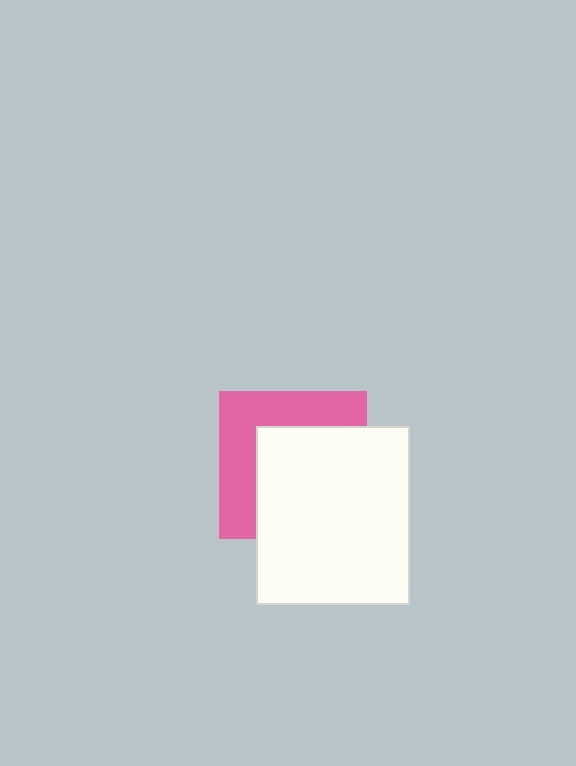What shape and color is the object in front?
The object in front is a white rectangle.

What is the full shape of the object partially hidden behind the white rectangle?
The partially hidden object is a pink square.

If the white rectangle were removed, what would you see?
You would see the complete pink square.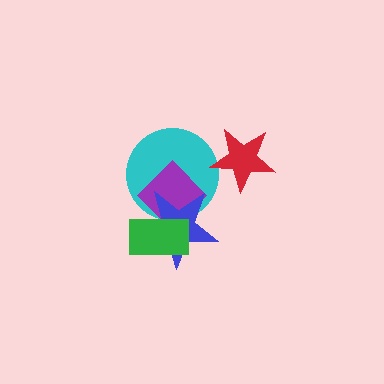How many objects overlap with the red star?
1 object overlaps with the red star.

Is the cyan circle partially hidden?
Yes, it is partially covered by another shape.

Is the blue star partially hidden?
Yes, it is partially covered by another shape.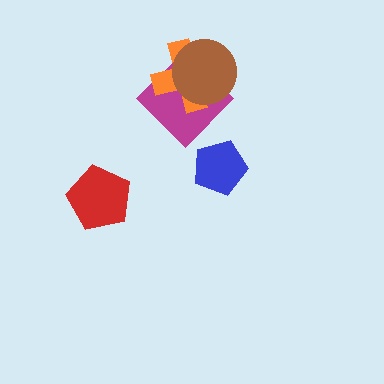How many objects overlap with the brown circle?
2 objects overlap with the brown circle.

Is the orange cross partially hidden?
Yes, it is partially covered by another shape.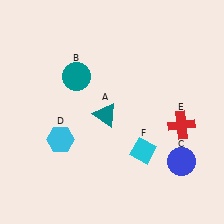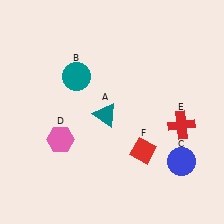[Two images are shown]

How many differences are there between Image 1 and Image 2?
There are 2 differences between the two images.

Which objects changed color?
D changed from cyan to pink. F changed from cyan to red.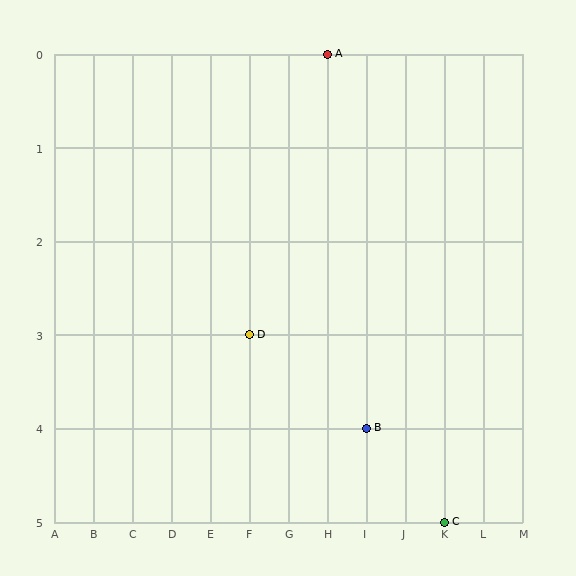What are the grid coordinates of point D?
Point D is at grid coordinates (F, 3).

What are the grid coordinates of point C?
Point C is at grid coordinates (K, 5).